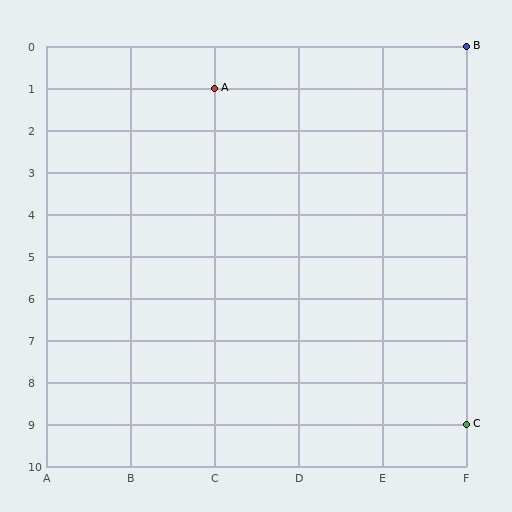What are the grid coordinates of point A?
Point A is at grid coordinates (C, 1).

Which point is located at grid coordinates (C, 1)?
Point A is at (C, 1).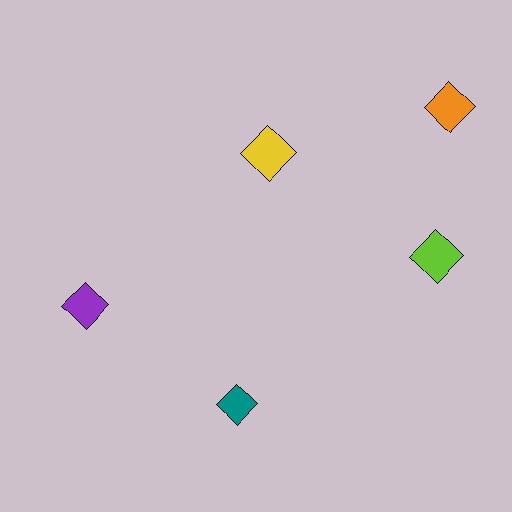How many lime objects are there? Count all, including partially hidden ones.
There is 1 lime object.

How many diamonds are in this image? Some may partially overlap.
There are 5 diamonds.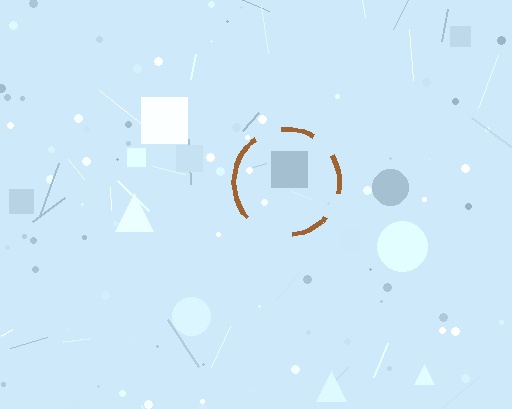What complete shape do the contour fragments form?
The contour fragments form a circle.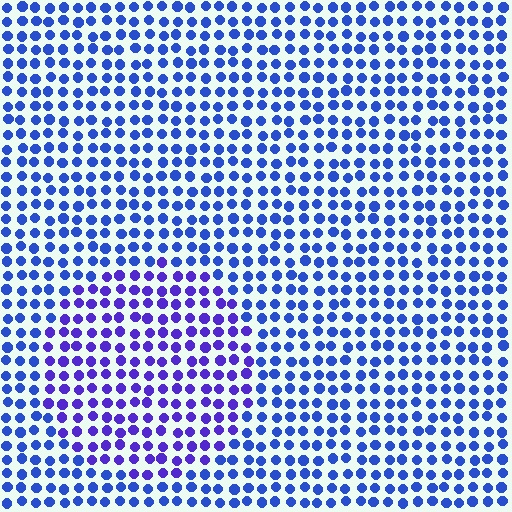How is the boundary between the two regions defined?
The boundary is defined purely by a slight shift in hue (about 29 degrees). Spacing, size, and orientation are identical on both sides.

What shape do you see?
I see a circle.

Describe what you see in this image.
The image is filled with small blue elements in a uniform arrangement. A circle-shaped region is visible where the elements are tinted to a slightly different hue, forming a subtle color boundary.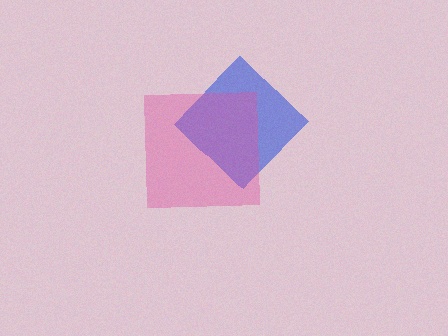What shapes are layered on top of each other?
The layered shapes are: a blue diamond, a pink square.